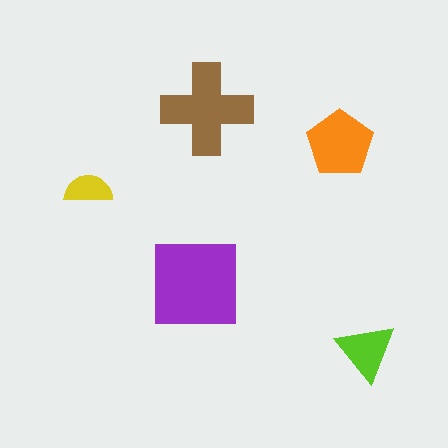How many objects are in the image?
There are 5 objects in the image.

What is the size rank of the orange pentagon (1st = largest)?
3rd.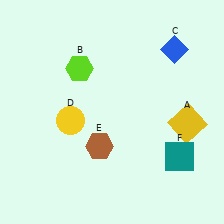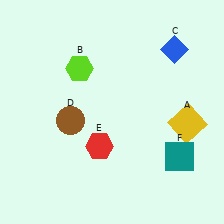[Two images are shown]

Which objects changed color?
D changed from yellow to brown. E changed from brown to red.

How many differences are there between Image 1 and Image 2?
There are 2 differences between the two images.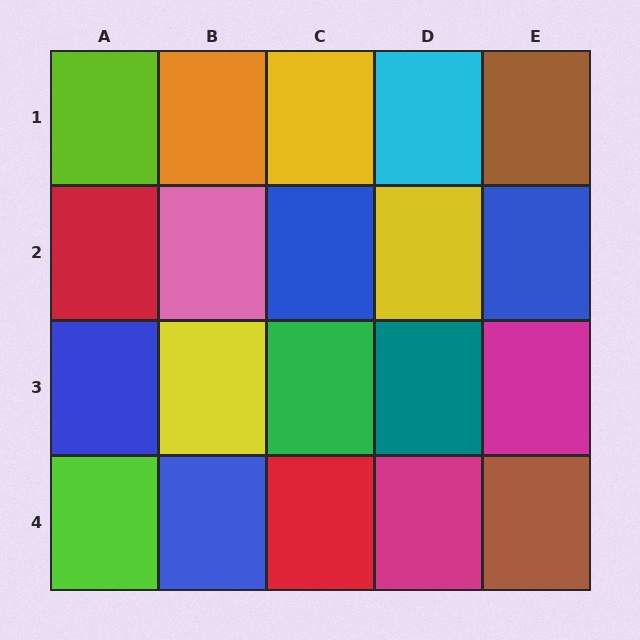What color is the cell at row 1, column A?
Lime.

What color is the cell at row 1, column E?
Brown.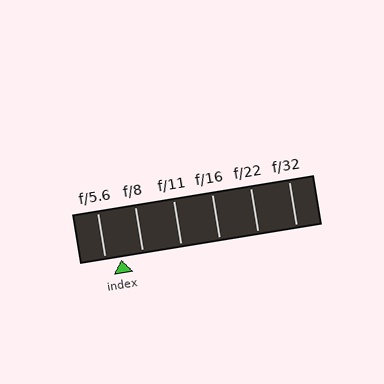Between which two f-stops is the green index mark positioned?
The index mark is between f/5.6 and f/8.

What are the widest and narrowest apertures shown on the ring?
The widest aperture shown is f/5.6 and the narrowest is f/32.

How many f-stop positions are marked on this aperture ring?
There are 6 f-stop positions marked.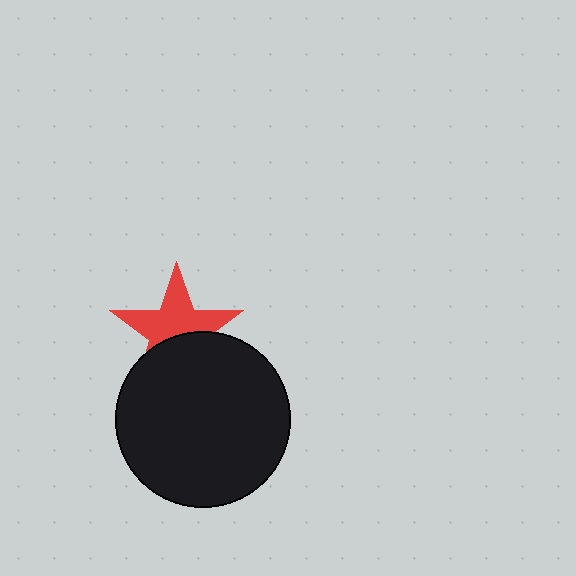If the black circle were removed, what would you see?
You would see the complete red star.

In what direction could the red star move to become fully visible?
The red star could move up. That would shift it out from behind the black circle entirely.